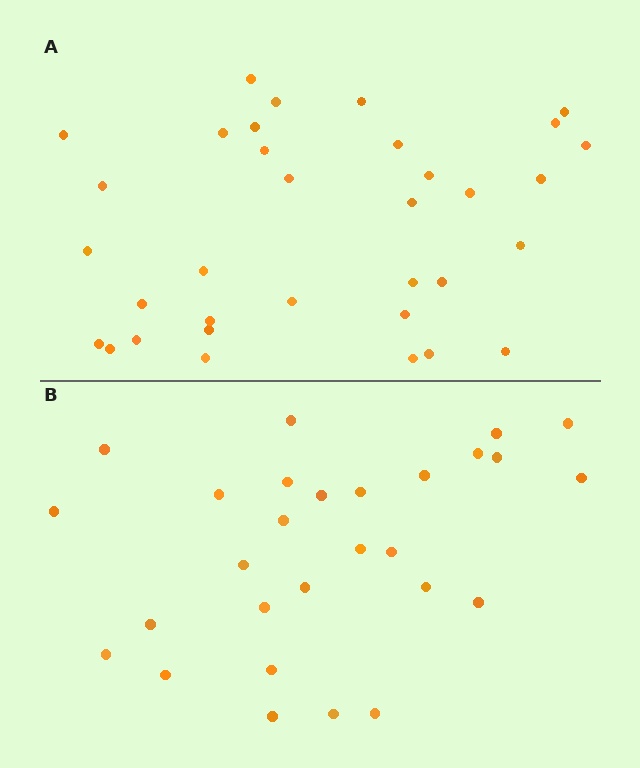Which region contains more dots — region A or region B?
Region A (the top region) has more dots.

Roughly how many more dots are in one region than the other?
Region A has about 6 more dots than region B.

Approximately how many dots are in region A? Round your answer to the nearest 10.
About 30 dots. (The exact count is 34, which rounds to 30.)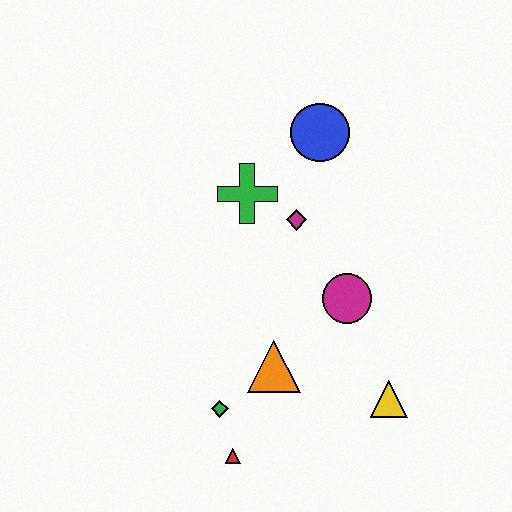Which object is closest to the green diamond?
The red triangle is closest to the green diamond.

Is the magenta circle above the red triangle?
Yes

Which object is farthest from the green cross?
The red triangle is farthest from the green cross.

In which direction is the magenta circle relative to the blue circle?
The magenta circle is below the blue circle.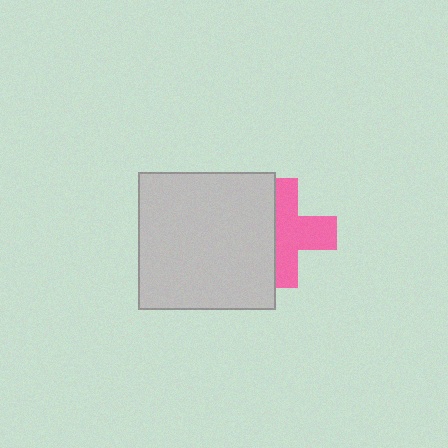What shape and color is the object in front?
The object in front is a light gray square.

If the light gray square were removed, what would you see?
You would see the complete pink cross.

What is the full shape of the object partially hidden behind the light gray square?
The partially hidden object is a pink cross.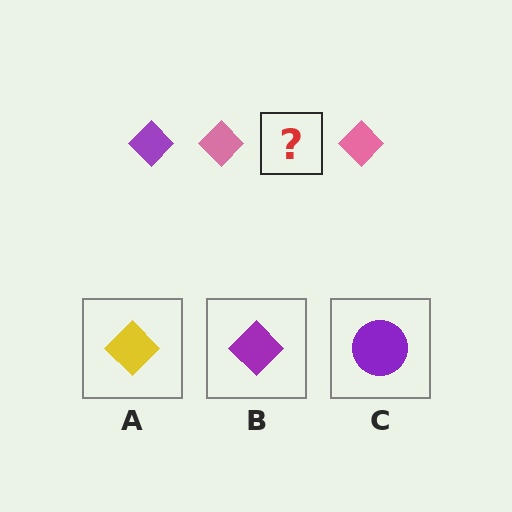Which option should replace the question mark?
Option B.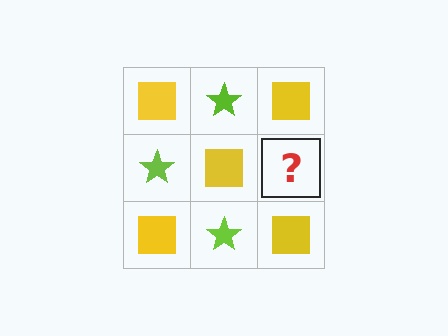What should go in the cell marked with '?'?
The missing cell should contain a lime star.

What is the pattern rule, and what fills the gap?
The rule is that it alternates yellow square and lime star in a checkerboard pattern. The gap should be filled with a lime star.